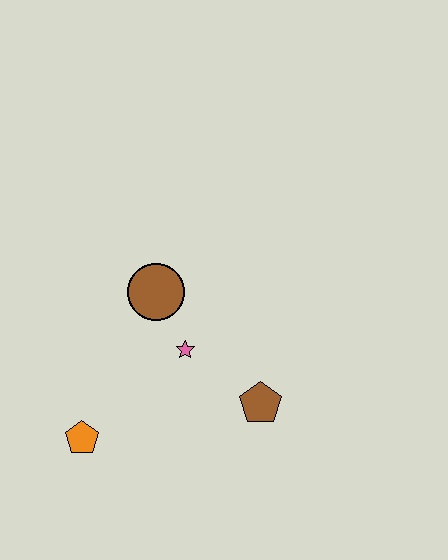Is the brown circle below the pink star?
No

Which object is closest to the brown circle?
The pink star is closest to the brown circle.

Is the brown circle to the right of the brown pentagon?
No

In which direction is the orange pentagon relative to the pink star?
The orange pentagon is to the left of the pink star.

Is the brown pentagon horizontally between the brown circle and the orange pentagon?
No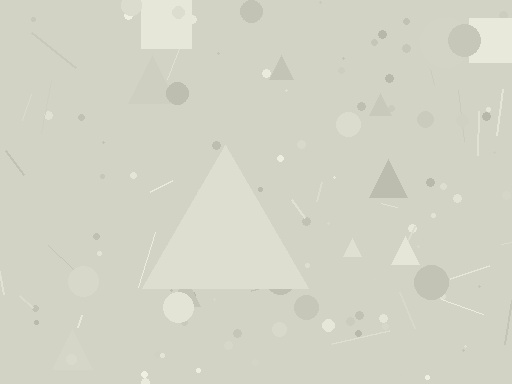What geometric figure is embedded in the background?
A triangle is embedded in the background.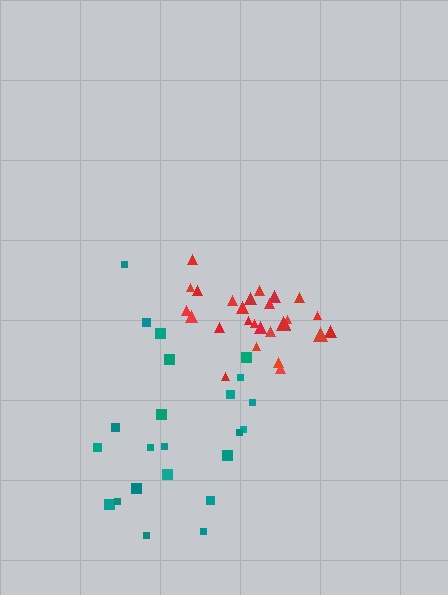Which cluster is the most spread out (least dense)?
Teal.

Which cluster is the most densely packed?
Red.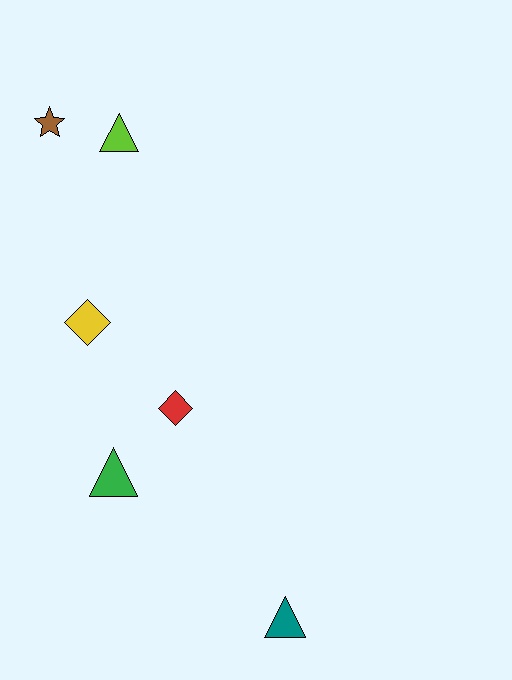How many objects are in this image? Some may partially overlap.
There are 6 objects.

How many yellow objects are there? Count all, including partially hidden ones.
There is 1 yellow object.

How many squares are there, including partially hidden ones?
There are no squares.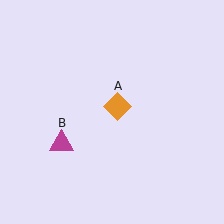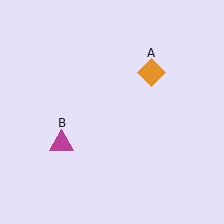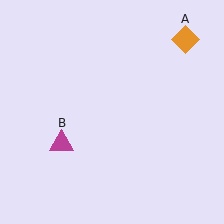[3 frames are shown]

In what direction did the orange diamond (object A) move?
The orange diamond (object A) moved up and to the right.